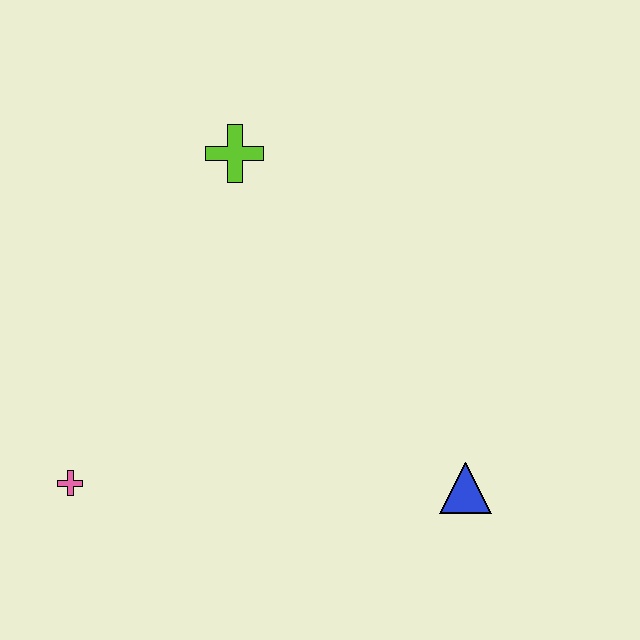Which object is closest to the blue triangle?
The pink cross is closest to the blue triangle.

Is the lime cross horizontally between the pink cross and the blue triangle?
Yes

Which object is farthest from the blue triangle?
The lime cross is farthest from the blue triangle.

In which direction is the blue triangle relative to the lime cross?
The blue triangle is below the lime cross.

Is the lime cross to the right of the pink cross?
Yes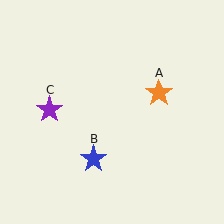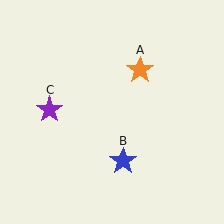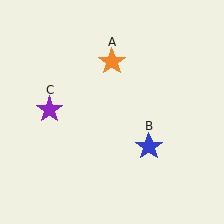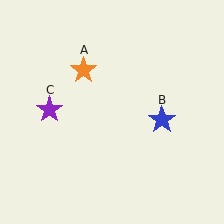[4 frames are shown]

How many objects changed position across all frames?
2 objects changed position: orange star (object A), blue star (object B).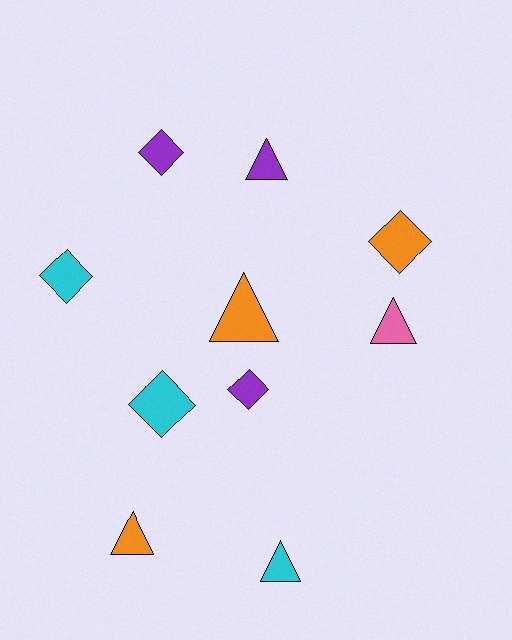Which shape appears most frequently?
Triangle, with 5 objects.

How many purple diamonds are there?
There are 2 purple diamonds.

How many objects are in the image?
There are 10 objects.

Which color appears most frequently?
Purple, with 3 objects.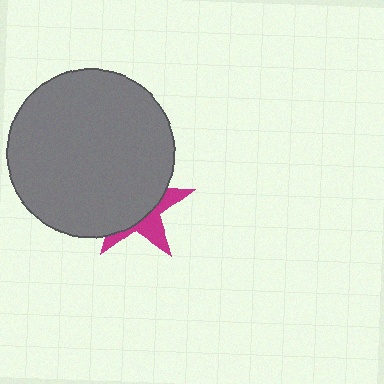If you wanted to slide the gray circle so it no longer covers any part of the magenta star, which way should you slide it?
Slide it toward the upper-left — that is the most direct way to separate the two shapes.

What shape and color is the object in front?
The object in front is a gray circle.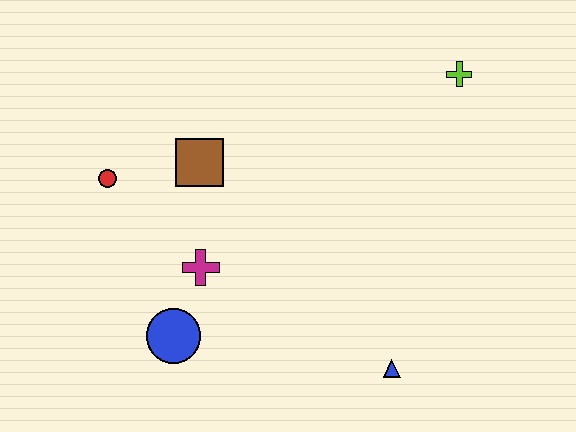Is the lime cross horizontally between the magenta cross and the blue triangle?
No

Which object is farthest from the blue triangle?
The red circle is farthest from the blue triangle.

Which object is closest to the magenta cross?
The blue circle is closest to the magenta cross.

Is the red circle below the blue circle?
No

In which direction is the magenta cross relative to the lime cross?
The magenta cross is to the left of the lime cross.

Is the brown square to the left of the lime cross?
Yes